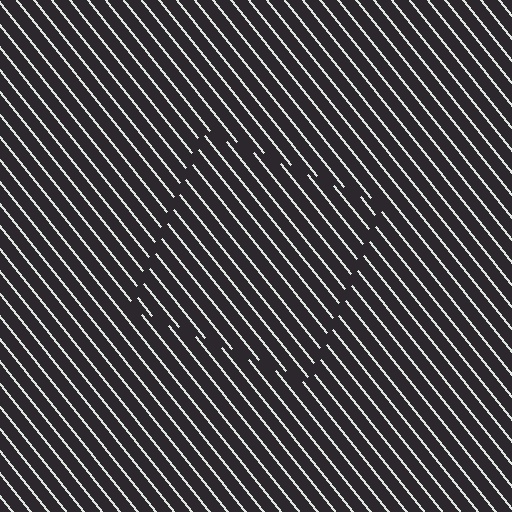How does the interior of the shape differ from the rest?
The interior of the shape contains the same grating, shifted by half a period — the contour is defined by the phase discontinuity where line-ends from the inner and outer gratings abut.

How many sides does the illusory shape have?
4 sides — the line-ends trace a square.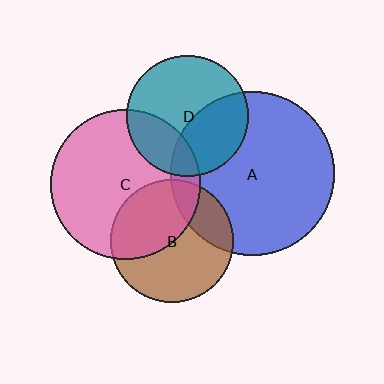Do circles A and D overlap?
Yes.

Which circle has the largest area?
Circle A (blue).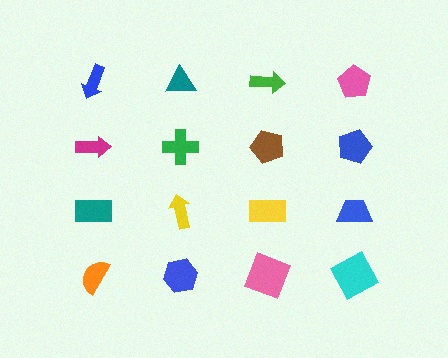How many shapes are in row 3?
4 shapes.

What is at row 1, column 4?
A pink pentagon.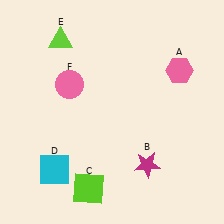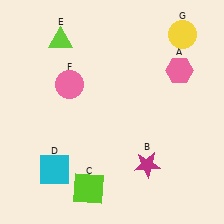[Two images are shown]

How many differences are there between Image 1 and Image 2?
There is 1 difference between the two images.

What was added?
A yellow circle (G) was added in Image 2.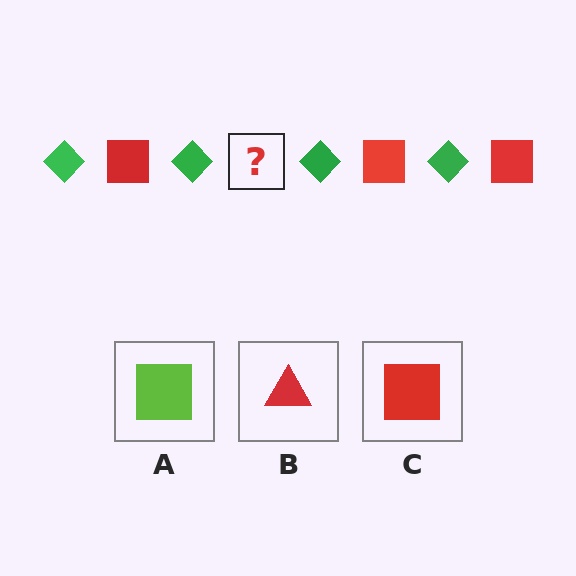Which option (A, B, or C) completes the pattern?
C.